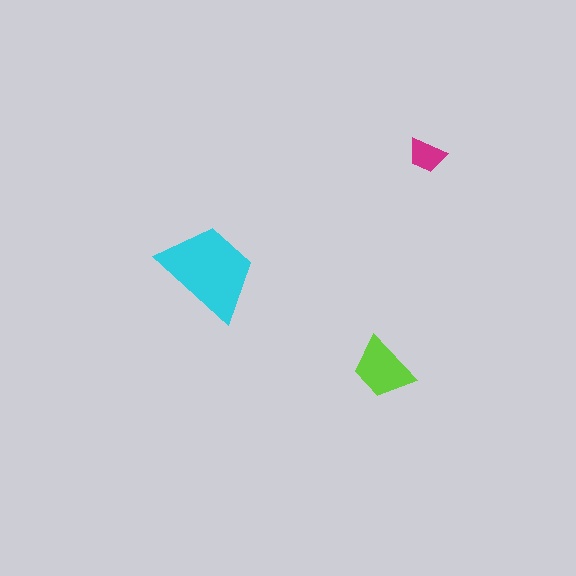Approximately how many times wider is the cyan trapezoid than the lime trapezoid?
About 1.5 times wider.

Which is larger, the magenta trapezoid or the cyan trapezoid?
The cyan one.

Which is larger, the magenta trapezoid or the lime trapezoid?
The lime one.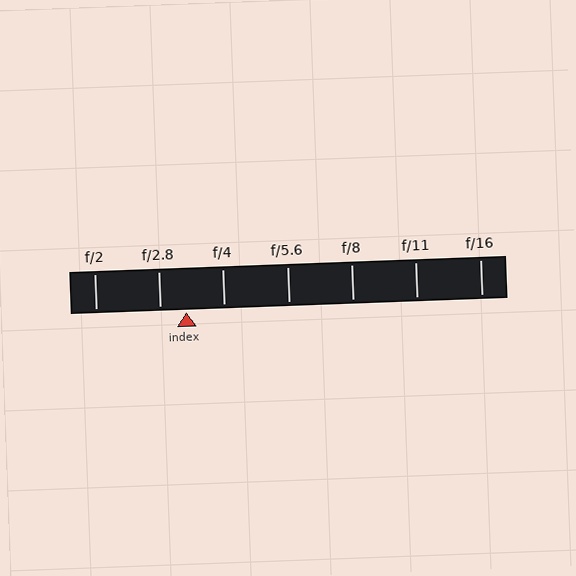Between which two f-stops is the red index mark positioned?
The index mark is between f/2.8 and f/4.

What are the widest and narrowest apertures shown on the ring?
The widest aperture shown is f/2 and the narrowest is f/16.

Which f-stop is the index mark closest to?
The index mark is closest to f/2.8.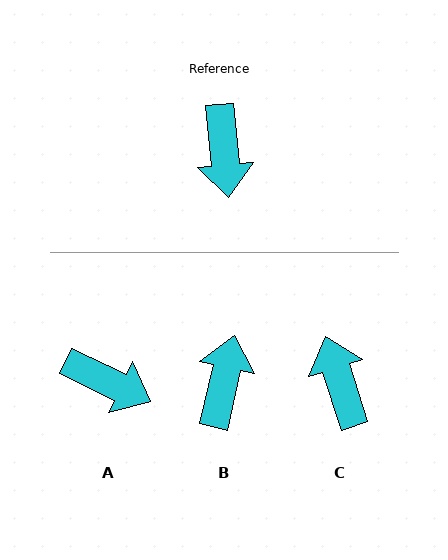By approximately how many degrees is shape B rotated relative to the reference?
Approximately 161 degrees counter-clockwise.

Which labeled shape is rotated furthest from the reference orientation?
C, about 168 degrees away.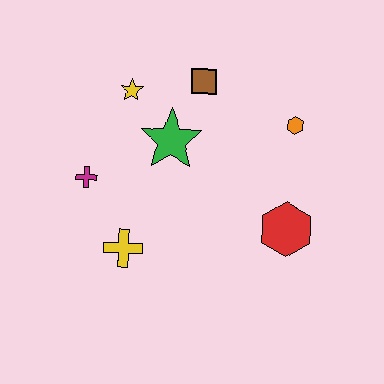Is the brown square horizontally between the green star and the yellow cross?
No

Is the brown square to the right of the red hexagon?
No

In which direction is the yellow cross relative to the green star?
The yellow cross is below the green star.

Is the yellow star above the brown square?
No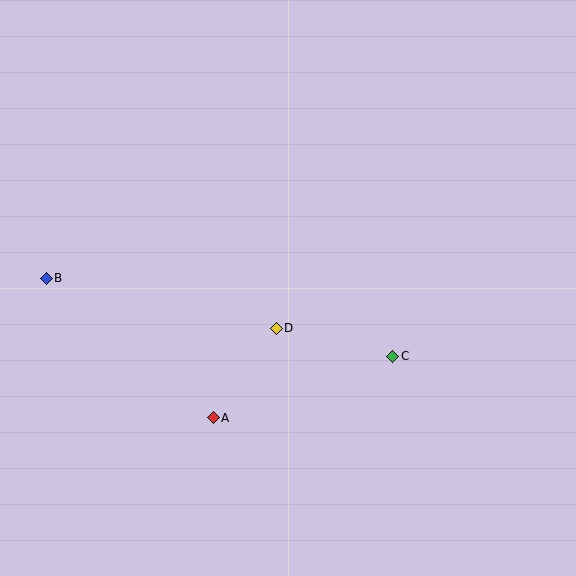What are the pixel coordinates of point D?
Point D is at (276, 328).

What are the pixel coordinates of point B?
Point B is at (46, 278).